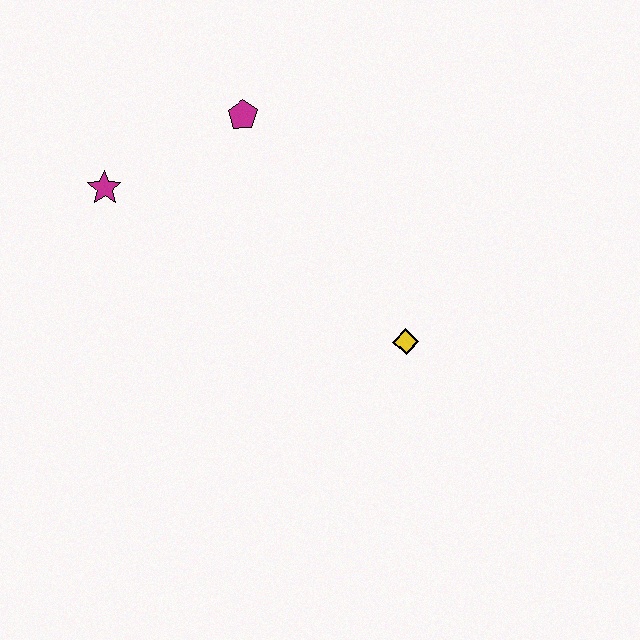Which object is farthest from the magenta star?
The yellow diamond is farthest from the magenta star.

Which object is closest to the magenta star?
The magenta pentagon is closest to the magenta star.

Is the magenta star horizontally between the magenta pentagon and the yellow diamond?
No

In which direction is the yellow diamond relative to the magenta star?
The yellow diamond is to the right of the magenta star.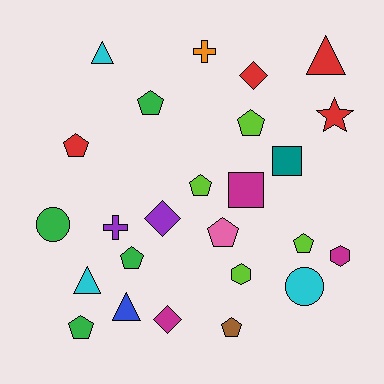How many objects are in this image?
There are 25 objects.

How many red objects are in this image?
There are 4 red objects.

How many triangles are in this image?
There are 4 triangles.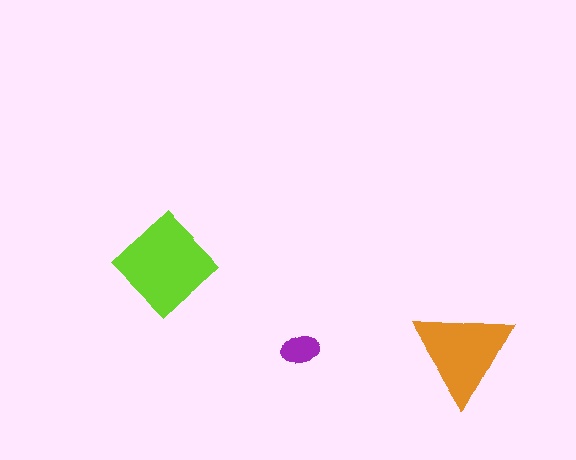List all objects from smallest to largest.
The purple ellipse, the orange triangle, the lime diamond.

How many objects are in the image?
There are 3 objects in the image.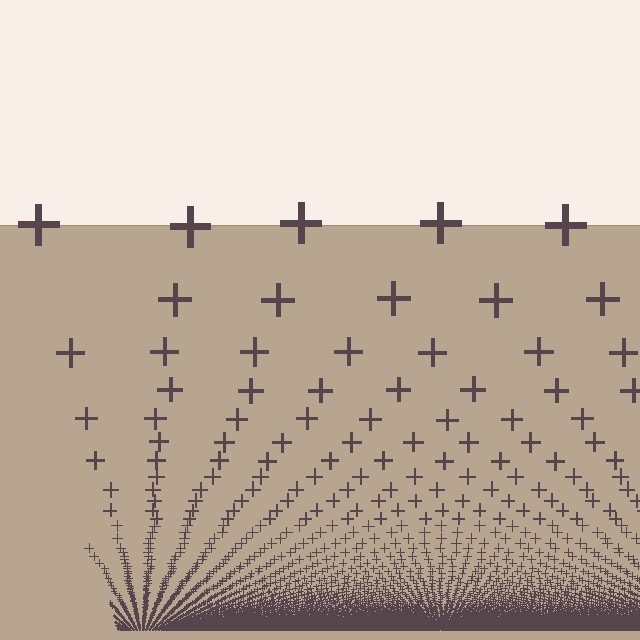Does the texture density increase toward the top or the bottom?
Density increases toward the bottom.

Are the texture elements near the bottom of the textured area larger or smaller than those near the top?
Smaller. The gradient is inverted — elements near the bottom are smaller and denser.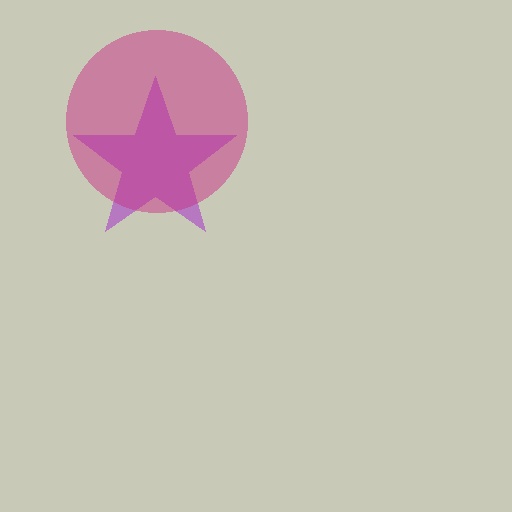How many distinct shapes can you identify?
There are 2 distinct shapes: a purple star, a magenta circle.